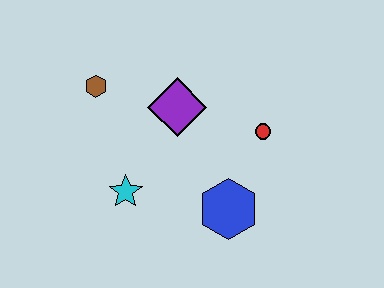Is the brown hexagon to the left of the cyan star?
Yes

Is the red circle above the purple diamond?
No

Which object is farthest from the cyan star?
The red circle is farthest from the cyan star.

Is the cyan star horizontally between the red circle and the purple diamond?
No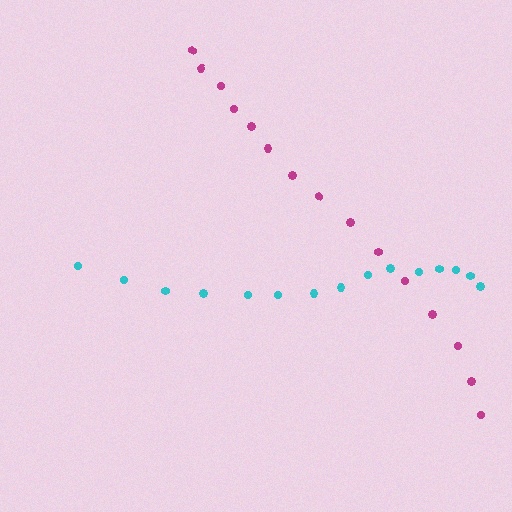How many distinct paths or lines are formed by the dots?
There are 2 distinct paths.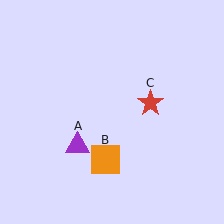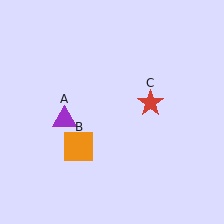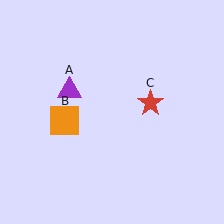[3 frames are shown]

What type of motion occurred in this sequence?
The purple triangle (object A), orange square (object B) rotated clockwise around the center of the scene.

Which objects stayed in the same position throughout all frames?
Red star (object C) remained stationary.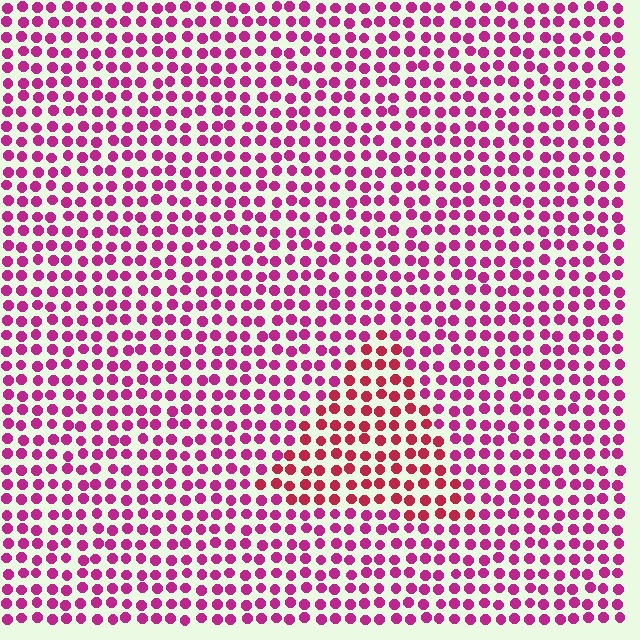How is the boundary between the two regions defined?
The boundary is defined purely by a slight shift in hue (about 28 degrees). Spacing, size, and orientation are identical on both sides.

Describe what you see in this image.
The image is filled with small magenta elements in a uniform arrangement. A triangle-shaped region is visible where the elements are tinted to a slightly different hue, forming a subtle color boundary.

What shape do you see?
I see a triangle.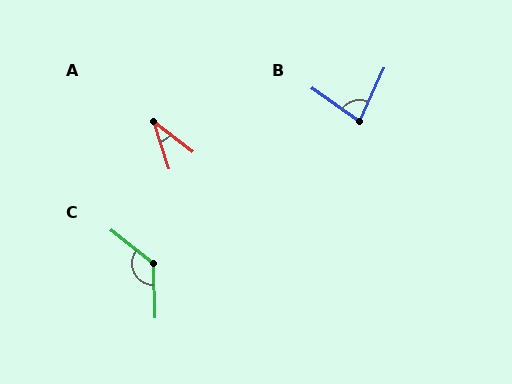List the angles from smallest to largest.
A (33°), B (79°), C (130°).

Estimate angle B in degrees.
Approximately 79 degrees.